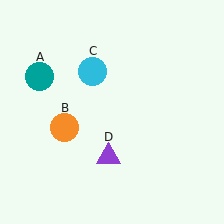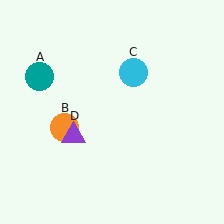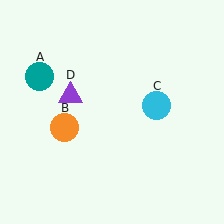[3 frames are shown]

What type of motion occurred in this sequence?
The cyan circle (object C), purple triangle (object D) rotated clockwise around the center of the scene.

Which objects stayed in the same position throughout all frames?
Teal circle (object A) and orange circle (object B) remained stationary.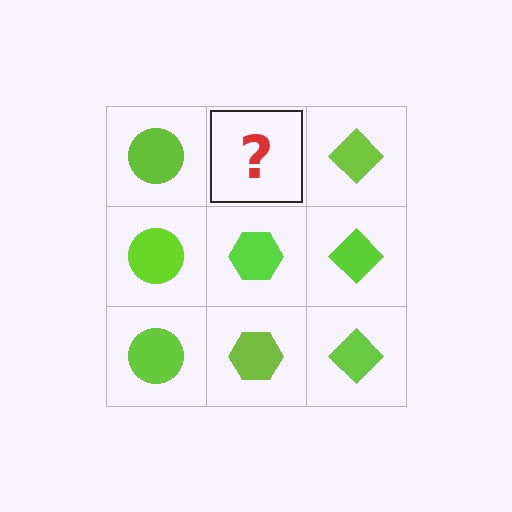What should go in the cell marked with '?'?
The missing cell should contain a lime hexagon.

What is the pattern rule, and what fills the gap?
The rule is that each column has a consistent shape. The gap should be filled with a lime hexagon.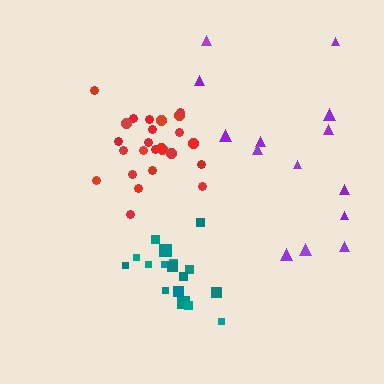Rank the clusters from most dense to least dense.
red, teal, purple.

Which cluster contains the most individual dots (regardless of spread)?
Red (25).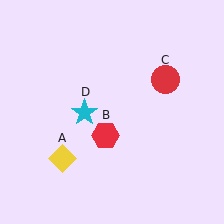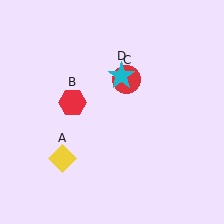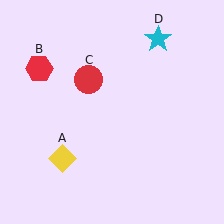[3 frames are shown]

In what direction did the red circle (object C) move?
The red circle (object C) moved left.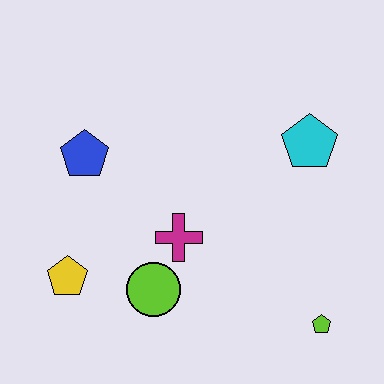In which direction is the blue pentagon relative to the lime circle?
The blue pentagon is above the lime circle.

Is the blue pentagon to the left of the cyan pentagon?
Yes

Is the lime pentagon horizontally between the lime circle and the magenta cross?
No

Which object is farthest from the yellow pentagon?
The cyan pentagon is farthest from the yellow pentagon.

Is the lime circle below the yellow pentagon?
Yes